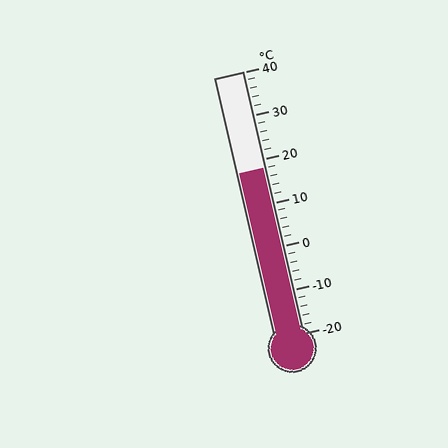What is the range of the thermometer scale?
The thermometer scale ranges from -20°C to 40°C.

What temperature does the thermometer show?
The thermometer shows approximately 18°C.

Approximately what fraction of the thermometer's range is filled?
The thermometer is filled to approximately 65% of its range.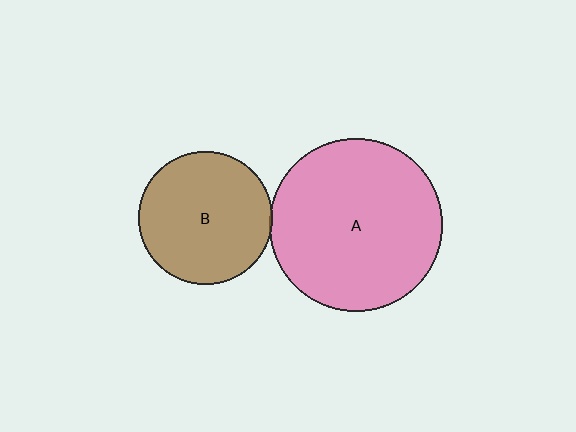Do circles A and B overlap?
Yes.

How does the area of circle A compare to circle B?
Approximately 1.7 times.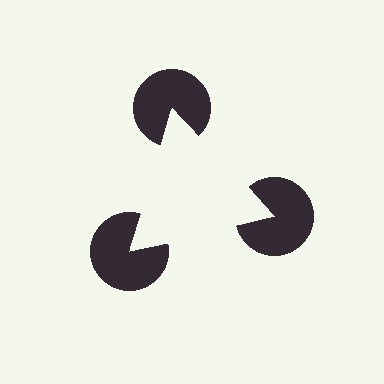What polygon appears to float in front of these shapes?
An illusory triangle — its edges are inferred from the aligned wedge cuts in the pac-man discs, not physically drawn.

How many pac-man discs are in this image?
There are 3 — one at each vertex of the illusory triangle.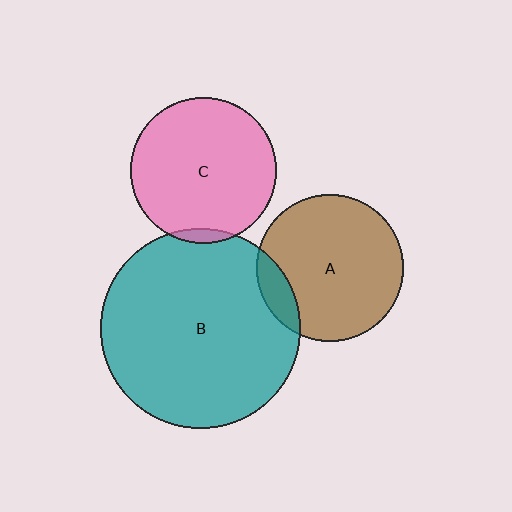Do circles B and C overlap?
Yes.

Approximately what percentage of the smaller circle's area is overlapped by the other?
Approximately 5%.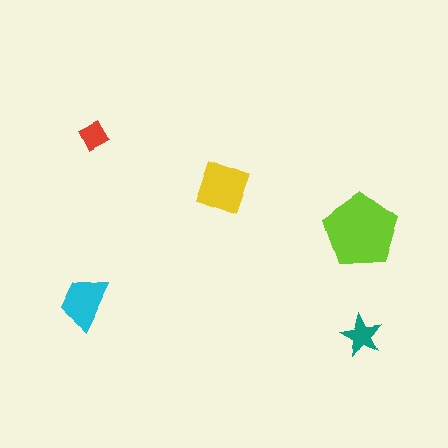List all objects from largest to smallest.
The lime pentagon, the yellow square, the cyan trapezoid, the teal star, the red diamond.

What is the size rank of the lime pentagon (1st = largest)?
1st.